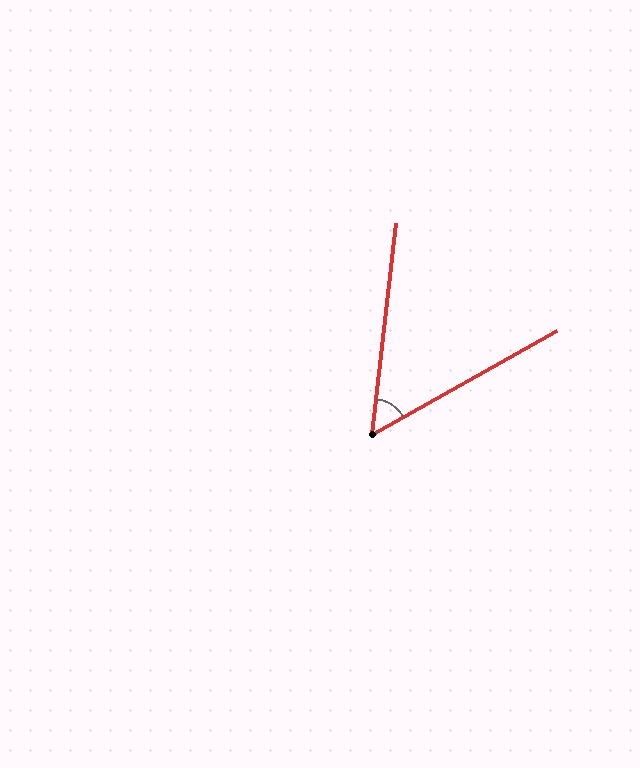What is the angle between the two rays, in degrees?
Approximately 54 degrees.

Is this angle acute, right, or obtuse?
It is acute.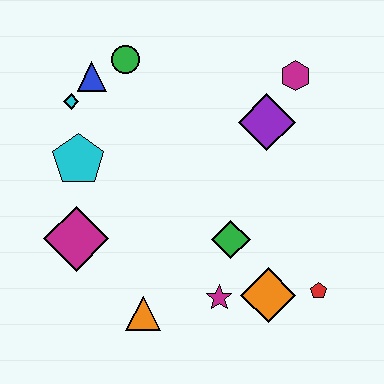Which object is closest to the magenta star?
The orange diamond is closest to the magenta star.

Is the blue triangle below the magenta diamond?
No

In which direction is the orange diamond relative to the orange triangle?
The orange diamond is to the right of the orange triangle.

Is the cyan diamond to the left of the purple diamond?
Yes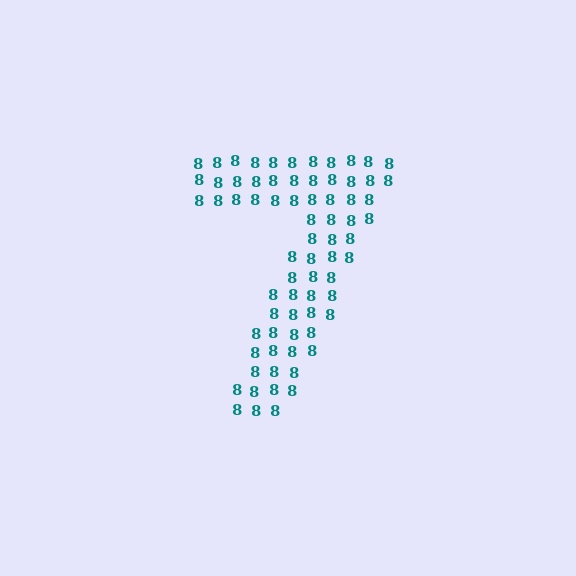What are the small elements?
The small elements are digit 8's.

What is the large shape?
The large shape is the digit 7.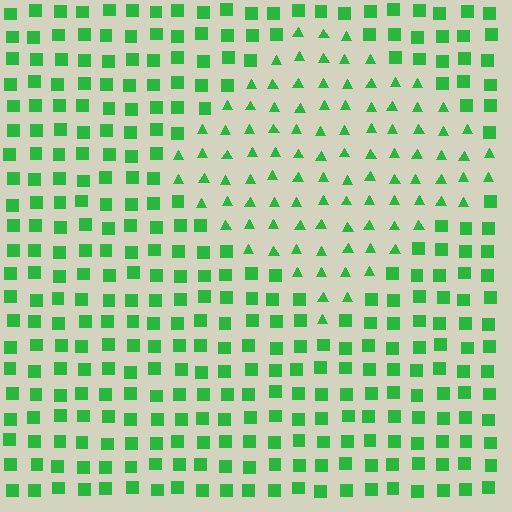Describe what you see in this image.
The image is filled with small green elements arranged in a uniform grid. A diamond-shaped region contains triangles, while the surrounding area contains squares. The boundary is defined purely by the change in element shape.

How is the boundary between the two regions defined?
The boundary is defined by a change in element shape: triangles inside vs. squares outside. All elements share the same color and spacing.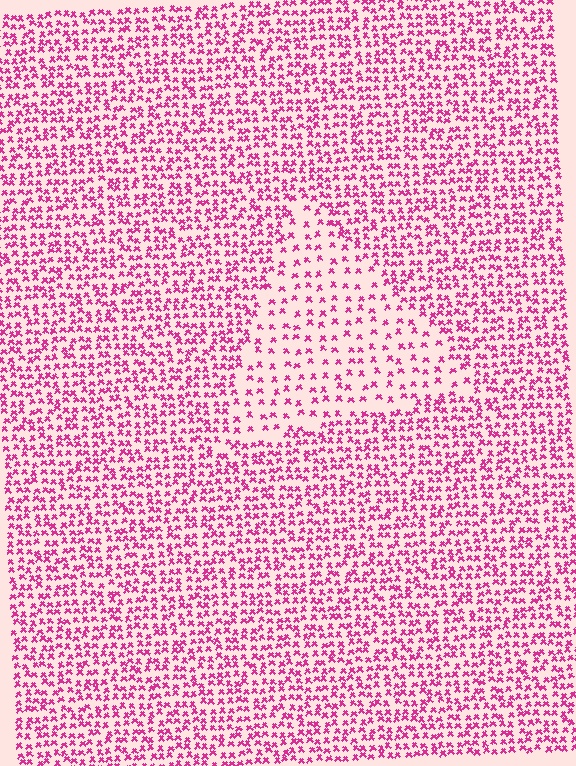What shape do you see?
I see a triangle.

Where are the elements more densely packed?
The elements are more densely packed outside the triangle boundary.